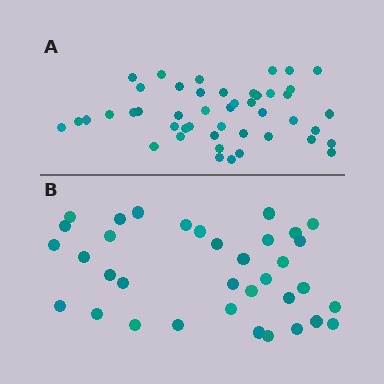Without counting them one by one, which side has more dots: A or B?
Region A (the top region) has more dots.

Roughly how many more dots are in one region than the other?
Region A has roughly 12 or so more dots than region B.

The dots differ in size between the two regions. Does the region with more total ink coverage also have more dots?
No. Region B has more total ink coverage because its dots are larger, but region A actually contains more individual dots. Total area can be misleading — the number of items is what matters here.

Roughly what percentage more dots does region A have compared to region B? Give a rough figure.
About 30% more.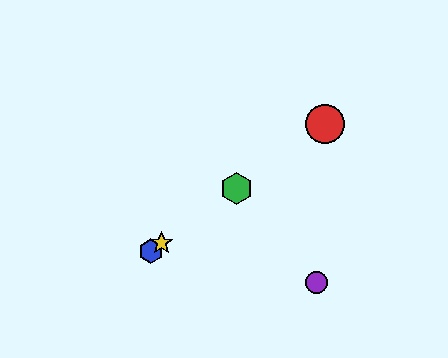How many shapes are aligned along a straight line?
4 shapes (the red circle, the blue hexagon, the green hexagon, the yellow star) are aligned along a straight line.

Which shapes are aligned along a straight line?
The red circle, the blue hexagon, the green hexagon, the yellow star are aligned along a straight line.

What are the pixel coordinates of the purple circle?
The purple circle is at (317, 282).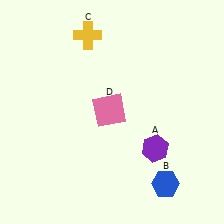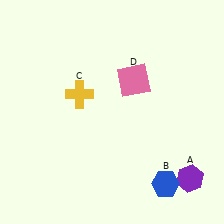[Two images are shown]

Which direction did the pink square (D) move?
The pink square (D) moved up.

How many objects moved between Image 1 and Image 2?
3 objects moved between the two images.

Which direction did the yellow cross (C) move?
The yellow cross (C) moved down.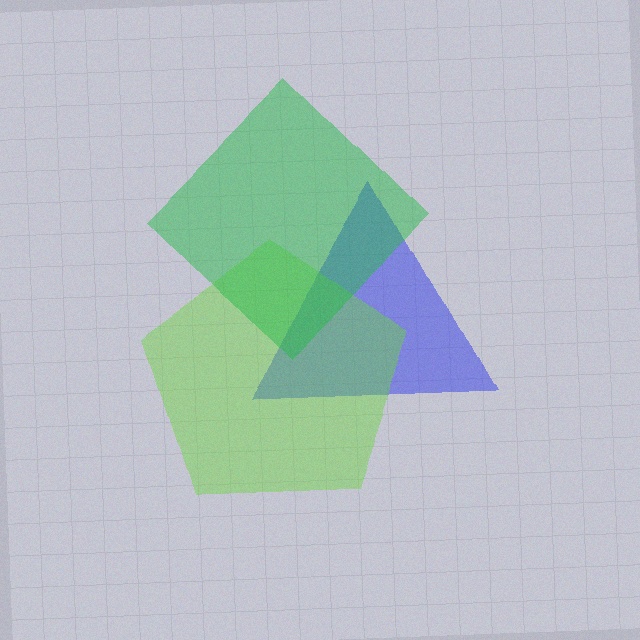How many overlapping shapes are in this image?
There are 3 overlapping shapes in the image.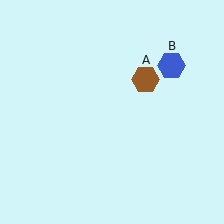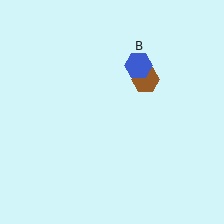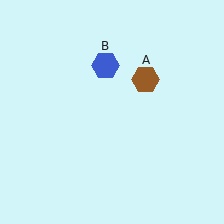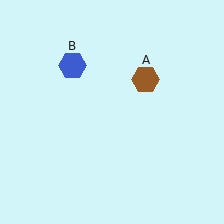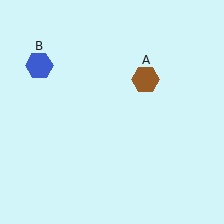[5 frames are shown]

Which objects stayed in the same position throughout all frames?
Brown hexagon (object A) remained stationary.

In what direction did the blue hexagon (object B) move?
The blue hexagon (object B) moved left.